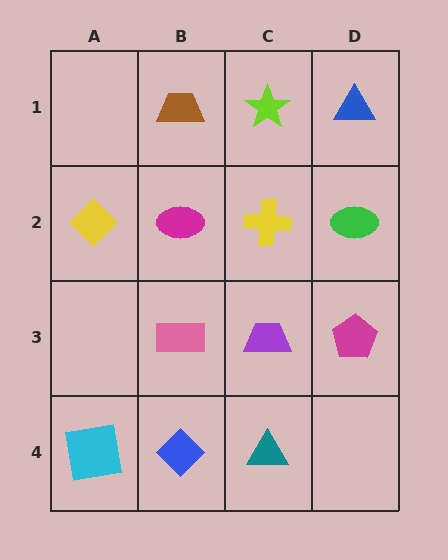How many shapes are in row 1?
3 shapes.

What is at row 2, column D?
A green ellipse.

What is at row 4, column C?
A teal triangle.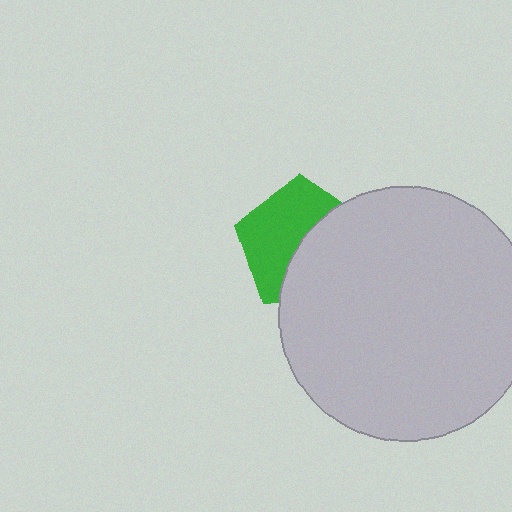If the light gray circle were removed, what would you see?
You would see the complete green pentagon.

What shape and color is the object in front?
The object in front is a light gray circle.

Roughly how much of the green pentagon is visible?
About half of it is visible (roughly 52%).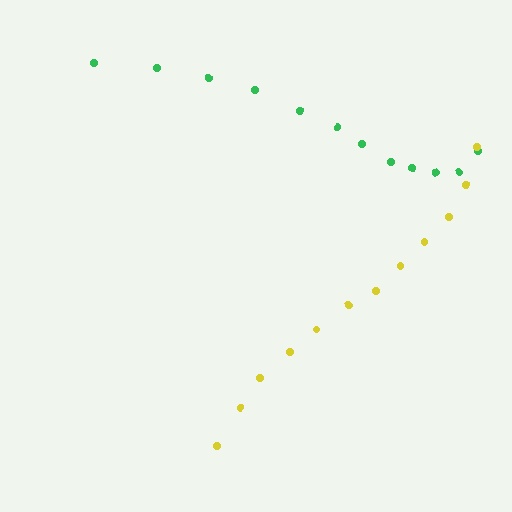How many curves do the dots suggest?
There are 2 distinct paths.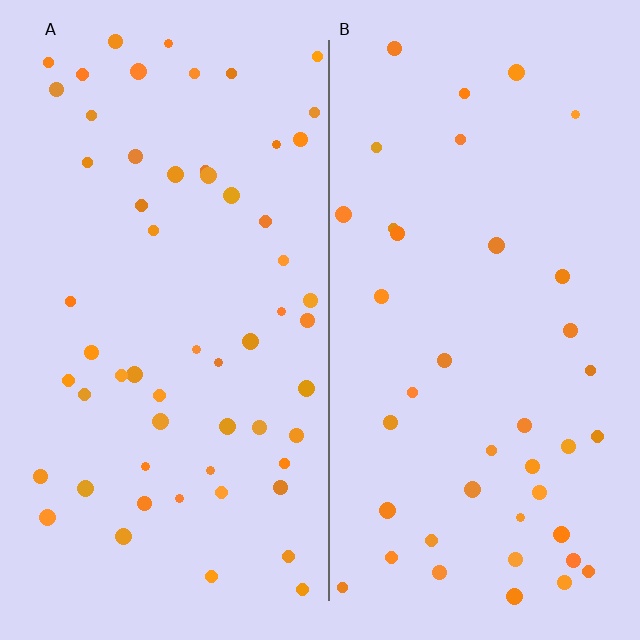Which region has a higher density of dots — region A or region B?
A (the left).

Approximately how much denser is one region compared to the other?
Approximately 1.5× — region A over region B.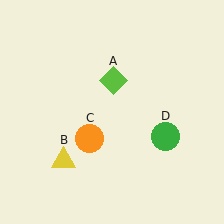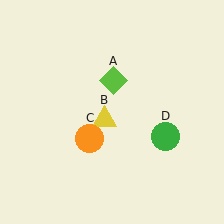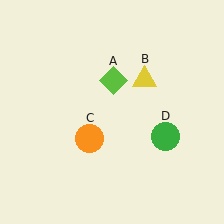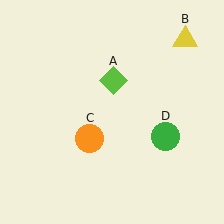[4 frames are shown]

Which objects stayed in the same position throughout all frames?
Lime diamond (object A) and orange circle (object C) and green circle (object D) remained stationary.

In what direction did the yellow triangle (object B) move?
The yellow triangle (object B) moved up and to the right.